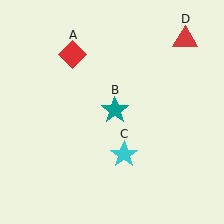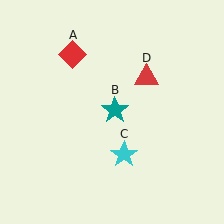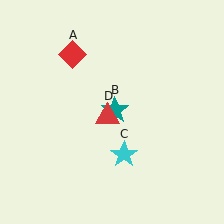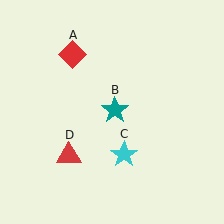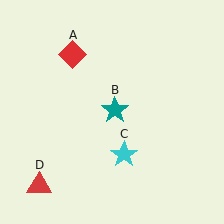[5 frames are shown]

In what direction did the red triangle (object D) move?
The red triangle (object D) moved down and to the left.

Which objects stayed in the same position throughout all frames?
Red diamond (object A) and teal star (object B) and cyan star (object C) remained stationary.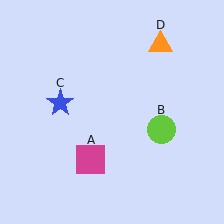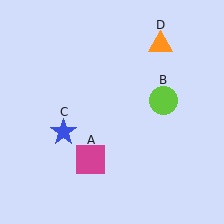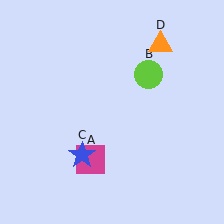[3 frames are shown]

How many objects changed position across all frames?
2 objects changed position: lime circle (object B), blue star (object C).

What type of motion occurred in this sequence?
The lime circle (object B), blue star (object C) rotated counterclockwise around the center of the scene.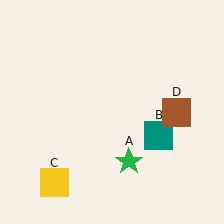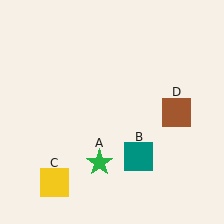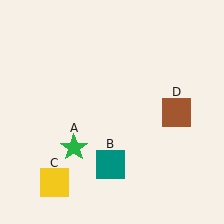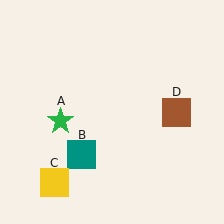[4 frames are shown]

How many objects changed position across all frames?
2 objects changed position: green star (object A), teal square (object B).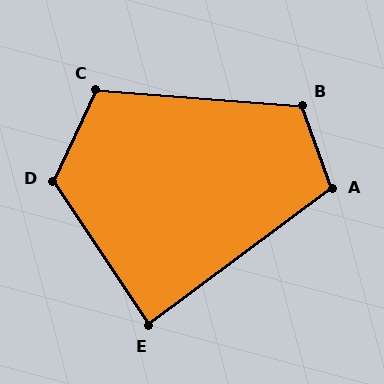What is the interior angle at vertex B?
Approximately 114 degrees (obtuse).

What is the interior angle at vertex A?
Approximately 107 degrees (obtuse).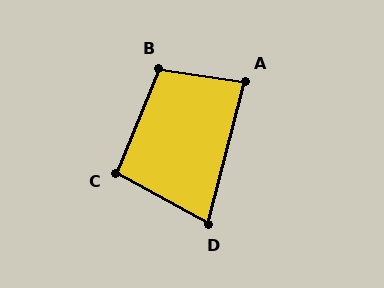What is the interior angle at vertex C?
Approximately 96 degrees (obtuse).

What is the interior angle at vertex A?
Approximately 84 degrees (acute).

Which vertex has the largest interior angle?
B, at approximately 104 degrees.